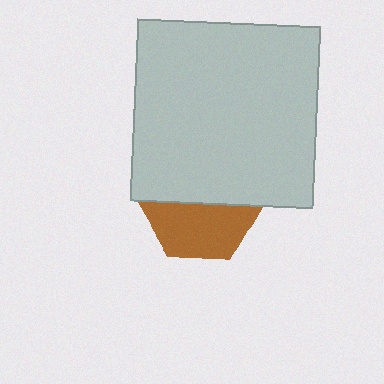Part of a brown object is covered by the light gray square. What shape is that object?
It is a hexagon.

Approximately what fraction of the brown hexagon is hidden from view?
Roughly 50% of the brown hexagon is hidden behind the light gray square.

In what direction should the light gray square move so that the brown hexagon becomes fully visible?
The light gray square should move up. That is the shortest direction to clear the overlap and leave the brown hexagon fully visible.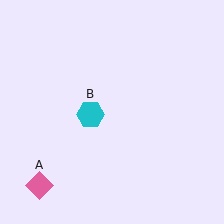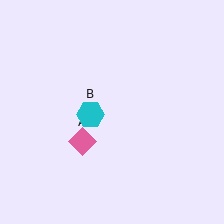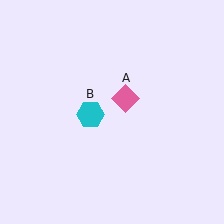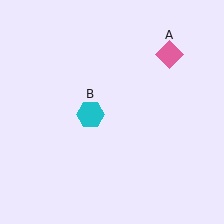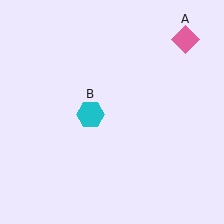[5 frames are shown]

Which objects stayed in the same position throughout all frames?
Cyan hexagon (object B) remained stationary.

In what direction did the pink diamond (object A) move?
The pink diamond (object A) moved up and to the right.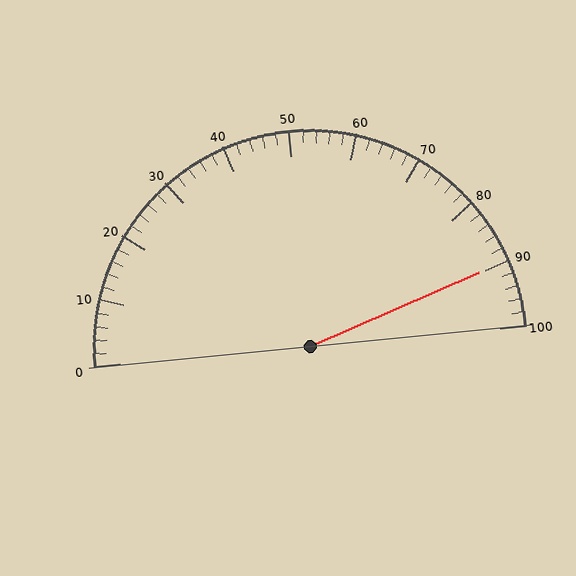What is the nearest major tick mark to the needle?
The nearest major tick mark is 90.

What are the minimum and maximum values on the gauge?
The gauge ranges from 0 to 100.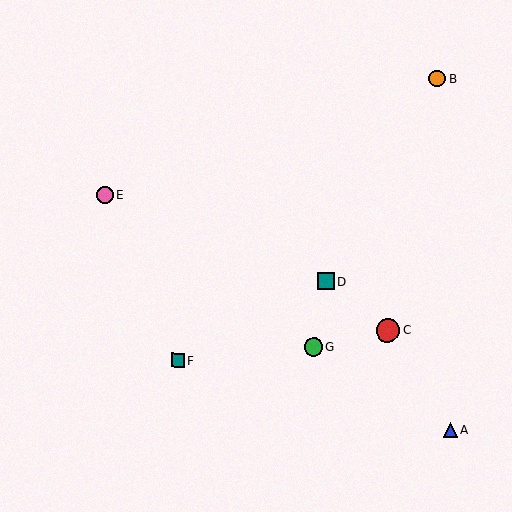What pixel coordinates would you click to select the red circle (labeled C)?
Click at (388, 330) to select the red circle C.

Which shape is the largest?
The red circle (labeled C) is the largest.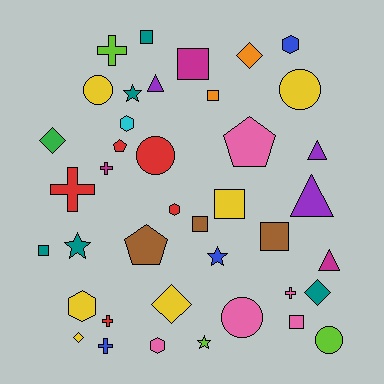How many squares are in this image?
There are 8 squares.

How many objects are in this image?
There are 40 objects.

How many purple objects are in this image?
There are 3 purple objects.